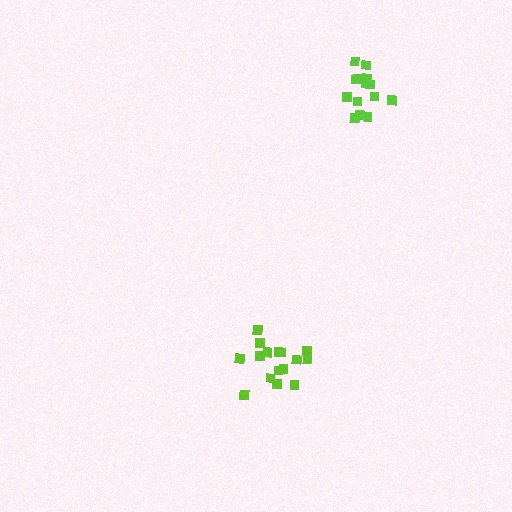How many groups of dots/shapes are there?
There are 2 groups.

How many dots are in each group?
Group 1: 14 dots, Group 2: 16 dots (30 total).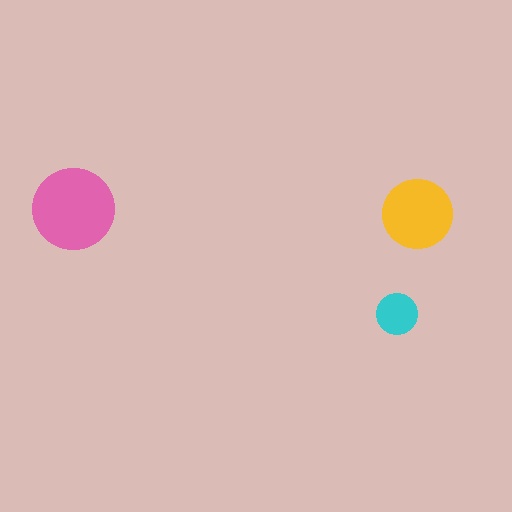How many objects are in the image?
There are 3 objects in the image.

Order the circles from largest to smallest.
the pink one, the yellow one, the cyan one.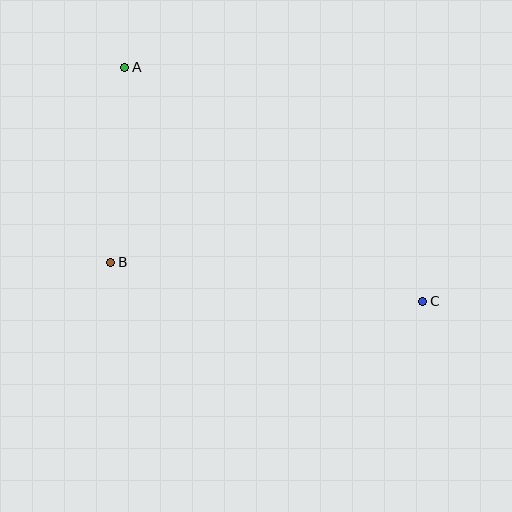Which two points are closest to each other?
Points A and B are closest to each other.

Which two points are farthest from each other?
Points A and C are farthest from each other.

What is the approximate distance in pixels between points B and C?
The distance between B and C is approximately 314 pixels.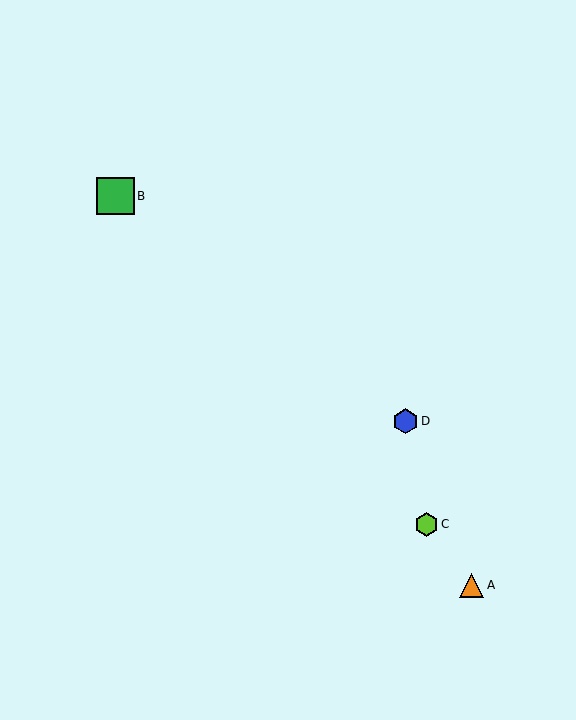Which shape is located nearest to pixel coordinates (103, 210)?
The green square (labeled B) at (116, 196) is nearest to that location.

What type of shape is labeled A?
Shape A is an orange triangle.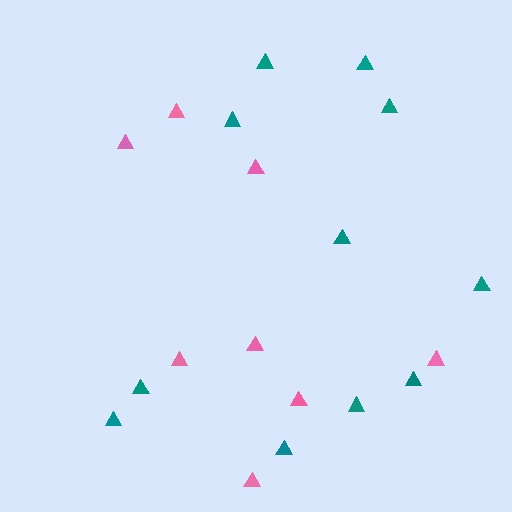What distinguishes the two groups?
There are 2 groups: one group of pink triangles (8) and one group of teal triangles (11).